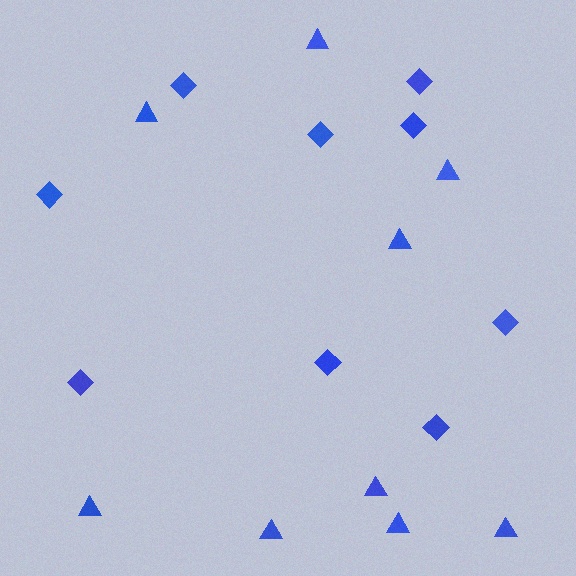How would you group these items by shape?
There are 2 groups: one group of diamonds (9) and one group of triangles (9).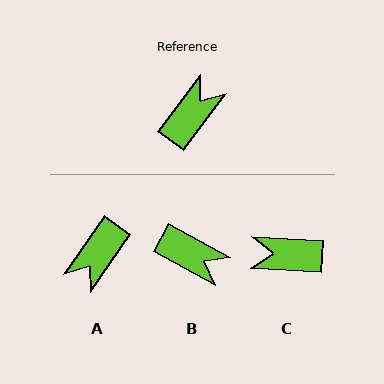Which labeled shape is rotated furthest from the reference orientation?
A, about 178 degrees away.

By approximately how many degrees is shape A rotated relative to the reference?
Approximately 178 degrees clockwise.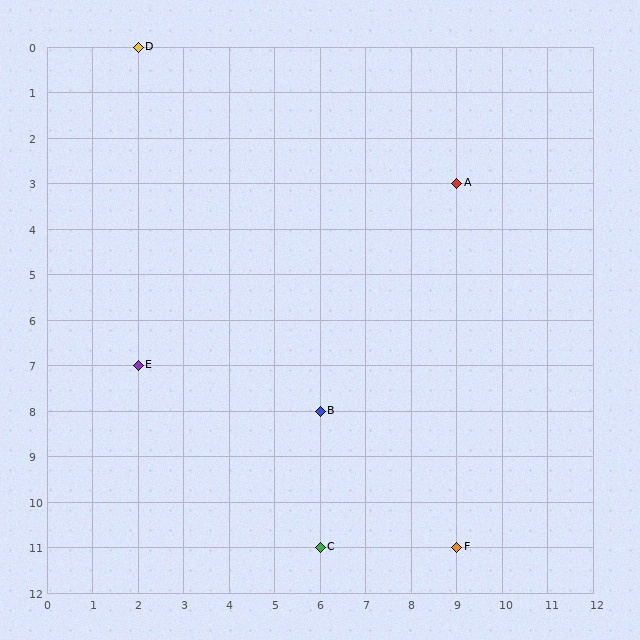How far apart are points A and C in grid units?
Points A and C are 3 columns and 8 rows apart (about 8.5 grid units diagonally).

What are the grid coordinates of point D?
Point D is at grid coordinates (2, 0).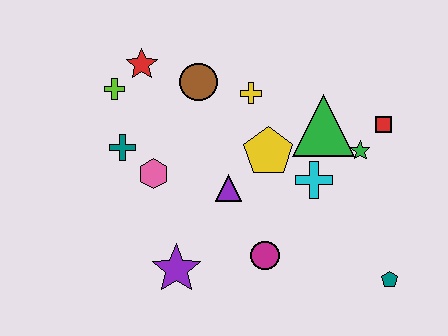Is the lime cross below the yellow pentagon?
No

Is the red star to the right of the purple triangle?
No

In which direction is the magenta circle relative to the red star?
The magenta circle is below the red star.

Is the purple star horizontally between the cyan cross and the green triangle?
No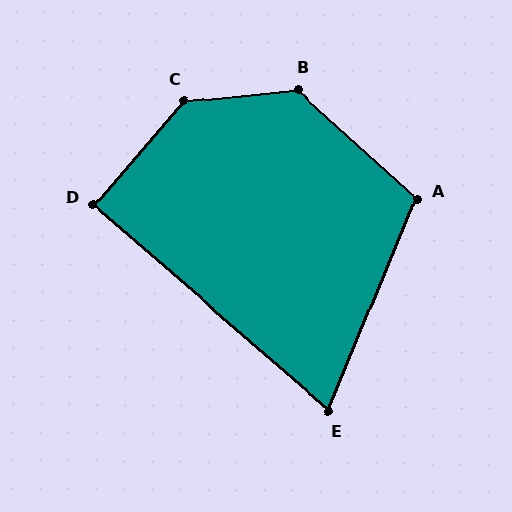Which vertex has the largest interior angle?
C, at approximately 137 degrees.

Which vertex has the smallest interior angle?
E, at approximately 72 degrees.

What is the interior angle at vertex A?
Approximately 109 degrees (obtuse).